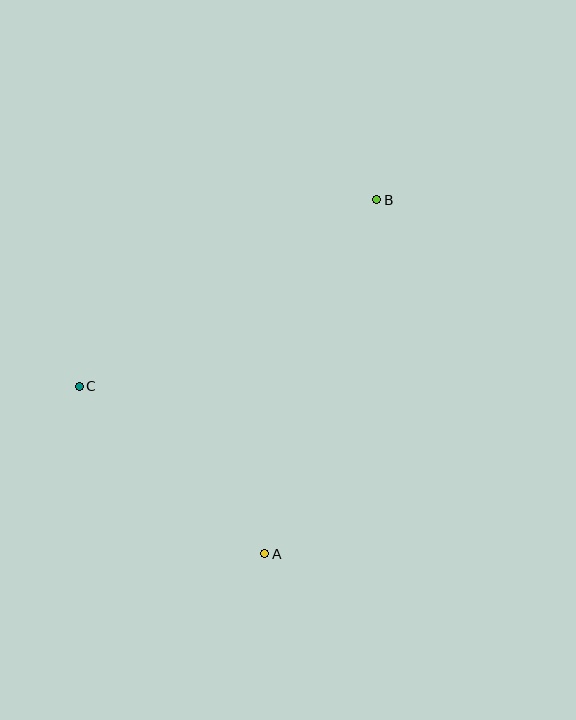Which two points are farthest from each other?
Points A and B are farthest from each other.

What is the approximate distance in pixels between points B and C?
The distance between B and C is approximately 351 pixels.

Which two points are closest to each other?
Points A and C are closest to each other.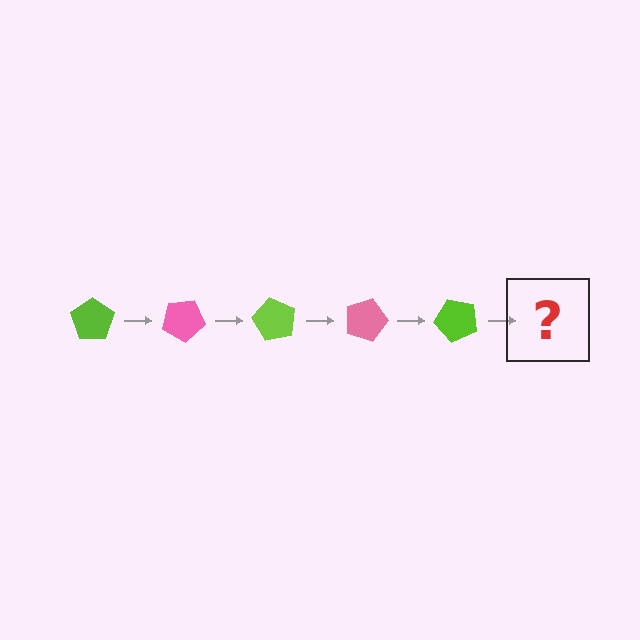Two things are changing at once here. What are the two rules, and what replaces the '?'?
The two rules are that it rotates 30 degrees each step and the color cycles through lime and pink. The '?' should be a pink pentagon, rotated 150 degrees from the start.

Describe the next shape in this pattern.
It should be a pink pentagon, rotated 150 degrees from the start.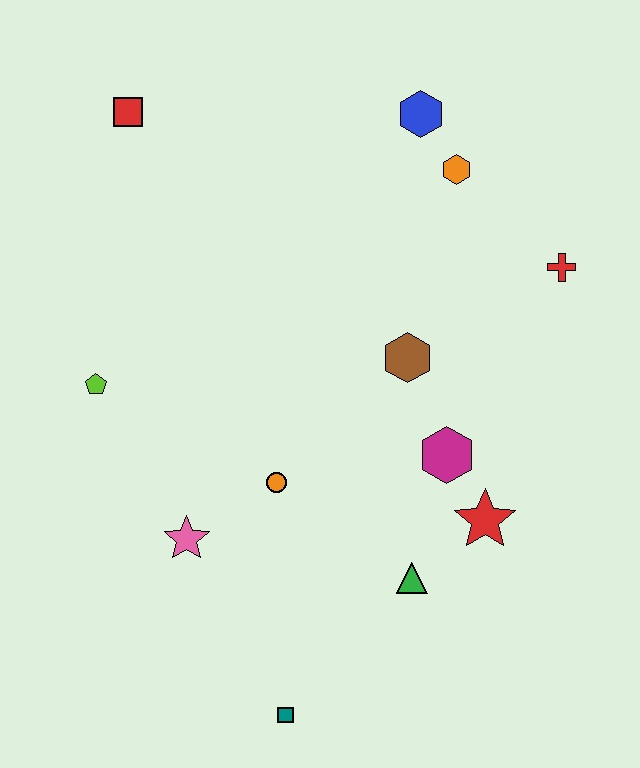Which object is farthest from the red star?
The red square is farthest from the red star.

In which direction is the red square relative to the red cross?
The red square is to the left of the red cross.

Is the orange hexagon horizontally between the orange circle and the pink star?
No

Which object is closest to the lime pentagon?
The pink star is closest to the lime pentagon.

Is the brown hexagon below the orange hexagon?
Yes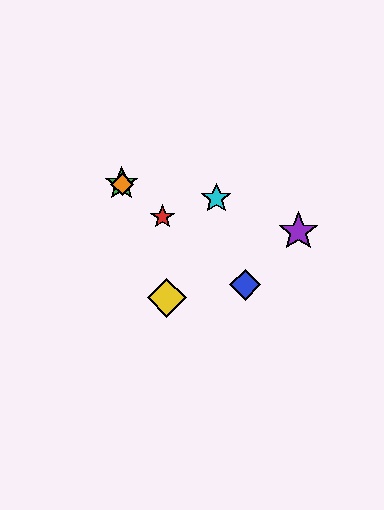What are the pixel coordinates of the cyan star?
The cyan star is at (216, 198).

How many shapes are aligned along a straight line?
4 shapes (the red star, the blue diamond, the green star, the orange diamond) are aligned along a straight line.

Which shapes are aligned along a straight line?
The red star, the blue diamond, the green star, the orange diamond are aligned along a straight line.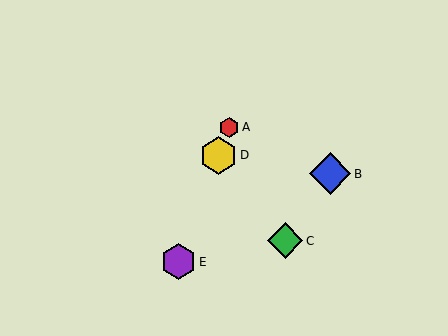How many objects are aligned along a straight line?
3 objects (A, D, E) are aligned along a straight line.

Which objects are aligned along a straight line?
Objects A, D, E are aligned along a straight line.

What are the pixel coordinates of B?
Object B is at (330, 174).